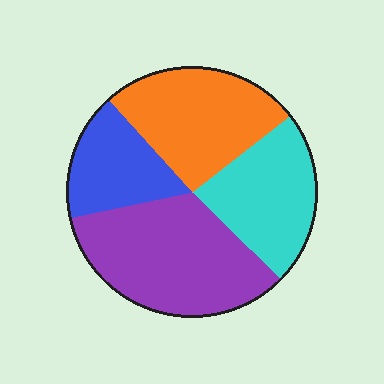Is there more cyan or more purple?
Purple.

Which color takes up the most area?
Purple, at roughly 35%.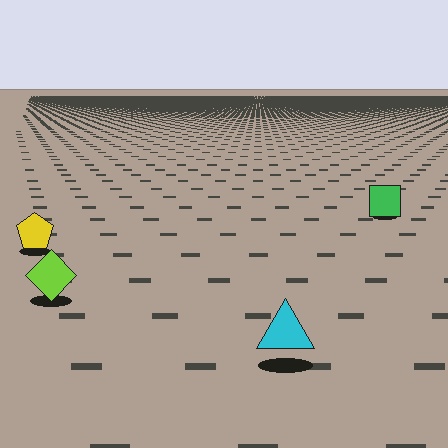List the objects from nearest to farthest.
From nearest to farthest: the cyan triangle, the lime diamond, the yellow pentagon, the green square.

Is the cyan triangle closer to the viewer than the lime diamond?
Yes. The cyan triangle is closer — you can tell from the texture gradient: the ground texture is coarser near it.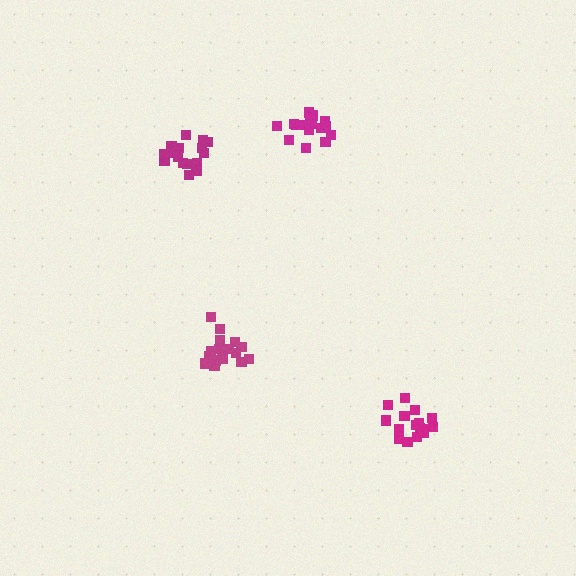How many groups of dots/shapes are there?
There are 4 groups.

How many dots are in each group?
Group 1: 17 dots, Group 2: 16 dots, Group 3: 17 dots, Group 4: 16 dots (66 total).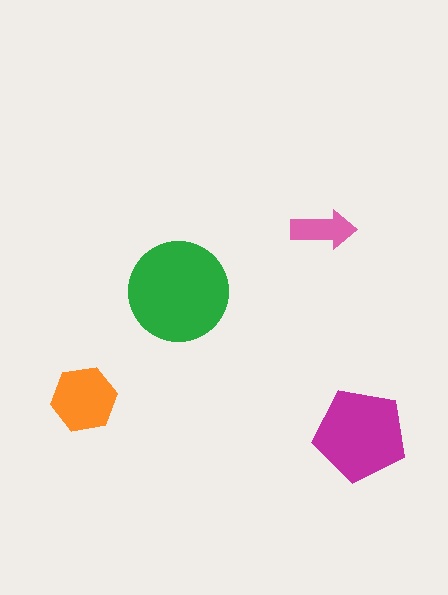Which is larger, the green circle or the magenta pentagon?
The green circle.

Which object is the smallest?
The pink arrow.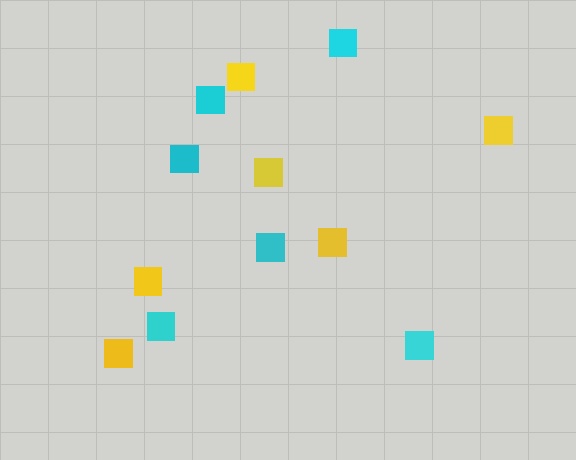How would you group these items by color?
There are 2 groups: one group of cyan squares (6) and one group of yellow squares (6).